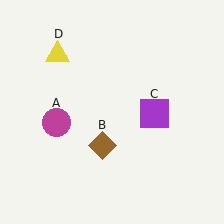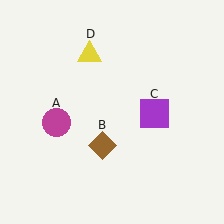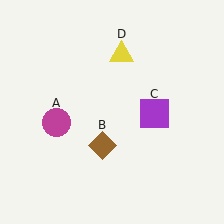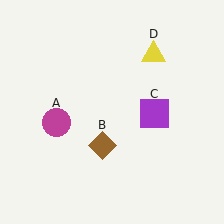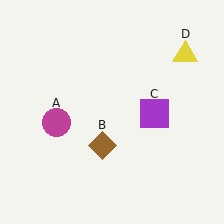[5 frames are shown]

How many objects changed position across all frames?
1 object changed position: yellow triangle (object D).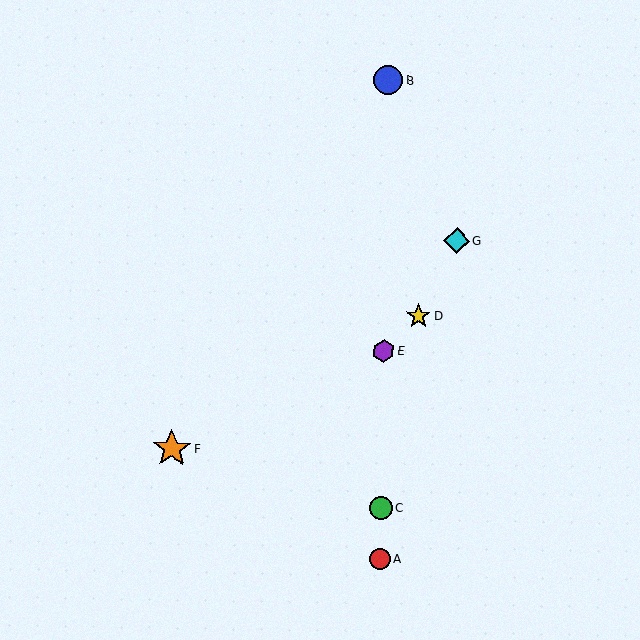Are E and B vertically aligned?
Yes, both are at x≈384.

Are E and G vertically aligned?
No, E is at x≈384 and G is at x≈457.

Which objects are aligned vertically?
Objects A, B, C, E are aligned vertically.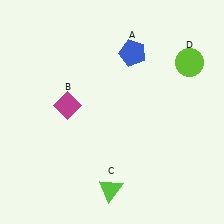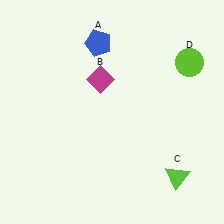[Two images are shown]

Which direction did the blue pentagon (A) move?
The blue pentagon (A) moved left.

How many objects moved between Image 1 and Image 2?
3 objects moved between the two images.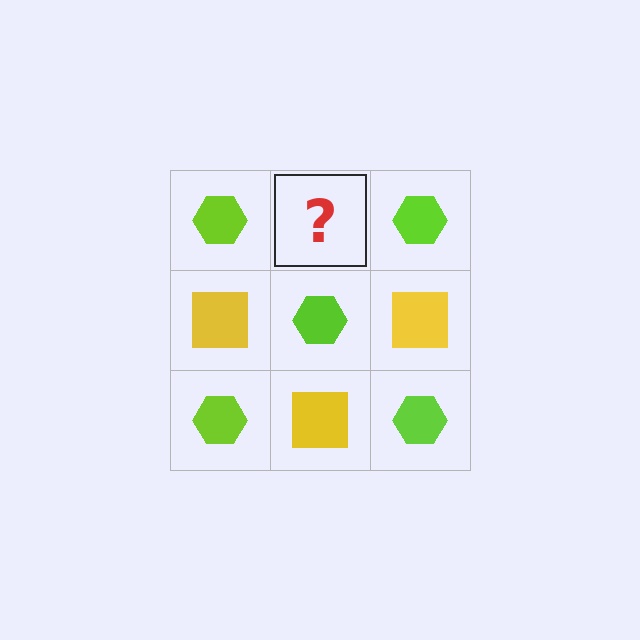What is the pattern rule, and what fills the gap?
The rule is that it alternates lime hexagon and yellow square in a checkerboard pattern. The gap should be filled with a yellow square.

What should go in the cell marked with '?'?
The missing cell should contain a yellow square.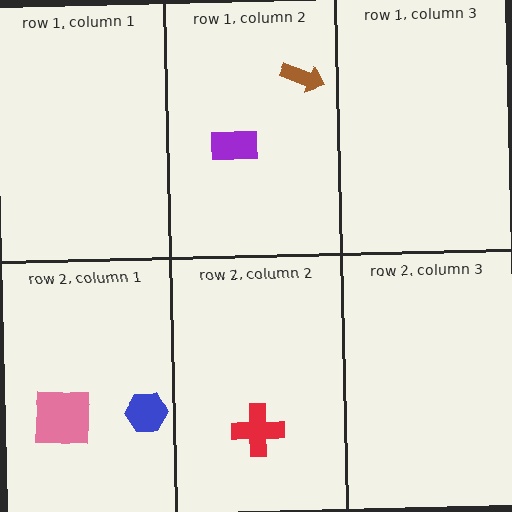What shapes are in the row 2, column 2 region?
The red cross.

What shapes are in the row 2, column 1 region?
The pink square, the blue hexagon.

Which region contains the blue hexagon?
The row 2, column 1 region.